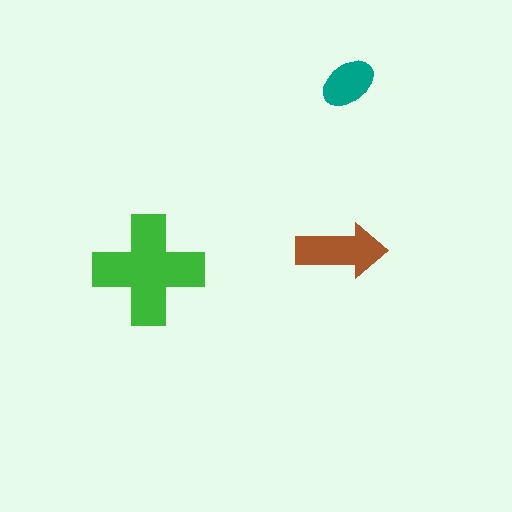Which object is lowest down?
The green cross is bottommost.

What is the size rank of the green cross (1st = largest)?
1st.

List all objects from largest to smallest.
The green cross, the brown arrow, the teal ellipse.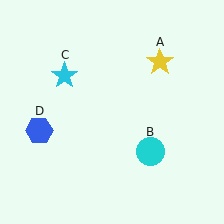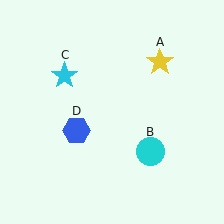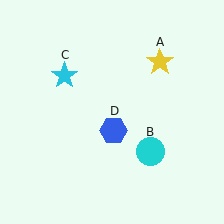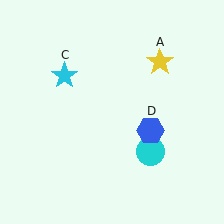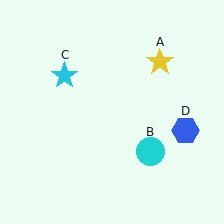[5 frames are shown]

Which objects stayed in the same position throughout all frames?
Yellow star (object A) and cyan circle (object B) and cyan star (object C) remained stationary.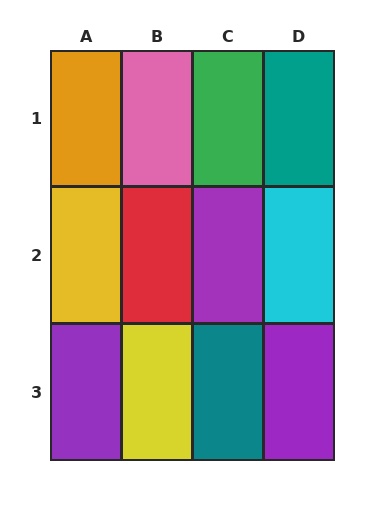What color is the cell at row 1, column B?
Pink.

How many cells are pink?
1 cell is pink.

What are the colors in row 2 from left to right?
Yellow, red, purple, cyan.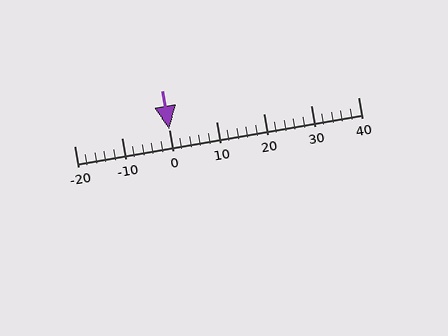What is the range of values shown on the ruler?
The ruler shows values from -20 to 40.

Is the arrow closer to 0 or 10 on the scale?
The arrow is closer to 0.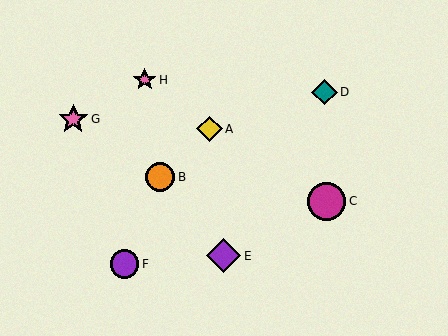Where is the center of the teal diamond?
The center of the teal diamond is at (324, 92).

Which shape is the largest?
The magenta circle (labeled C) is the largest.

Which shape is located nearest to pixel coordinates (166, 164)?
The orange circle (labeled B) at (160, 177) is nearest to that location.